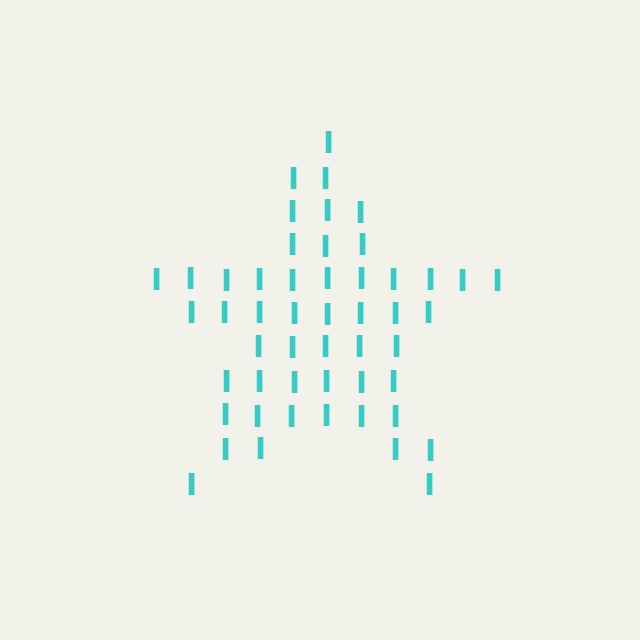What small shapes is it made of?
It is made of small letter I's.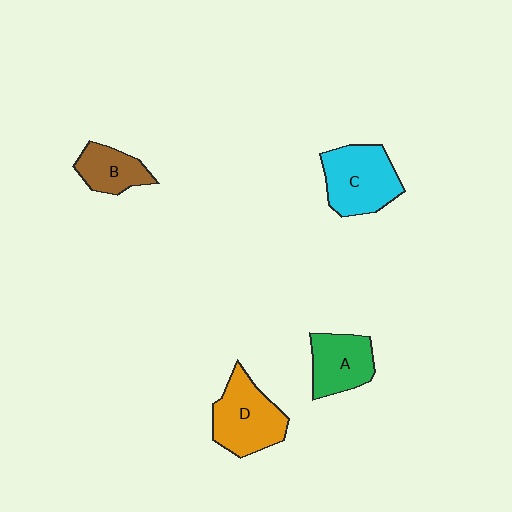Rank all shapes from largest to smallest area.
From largest to smallest: C (cyan), D (orange), A (green), B (brown).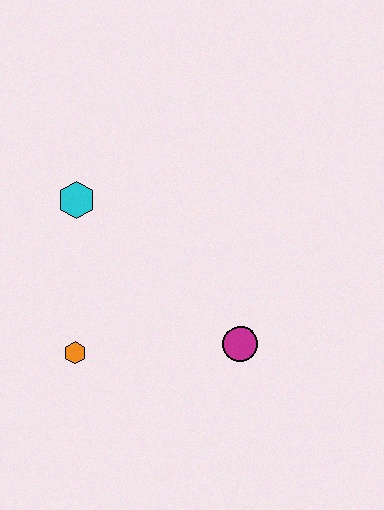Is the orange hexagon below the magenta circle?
Yes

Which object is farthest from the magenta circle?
The cyan hexagon is farthest from the magenta circle.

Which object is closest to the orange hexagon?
The cyan hexagon is closest to the orange hexagon.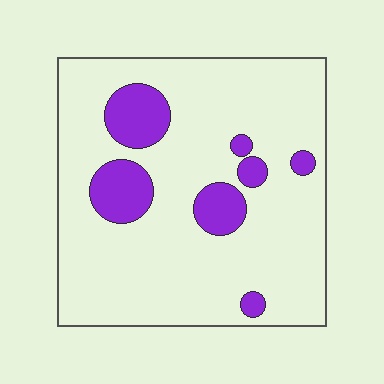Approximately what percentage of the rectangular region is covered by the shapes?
Approximately 15%.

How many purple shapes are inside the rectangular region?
7.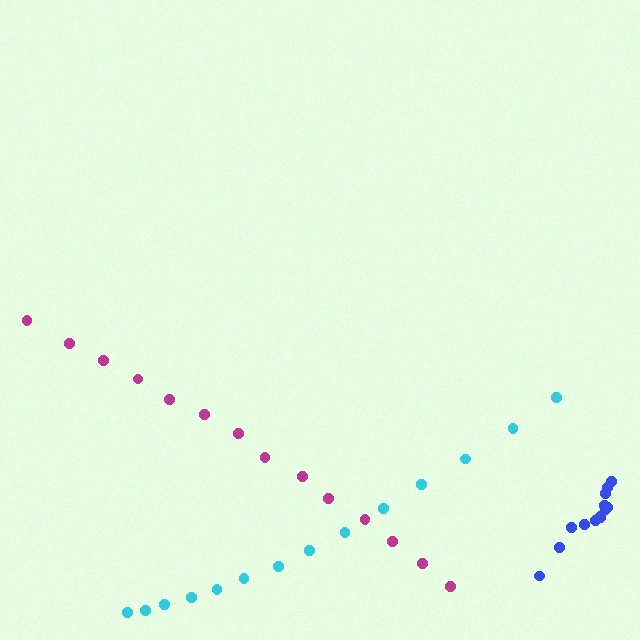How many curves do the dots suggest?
There are 3 distinct paths.